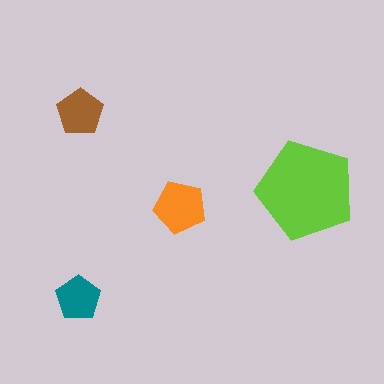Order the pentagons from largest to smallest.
the lime one, the orange one, the brown one, the teal one.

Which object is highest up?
The brown pentagon is topmost.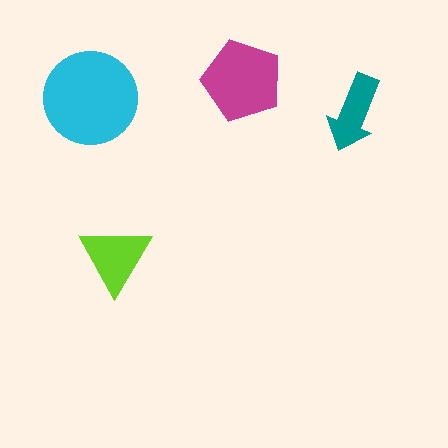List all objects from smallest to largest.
The teal arrow, the lime triangle, the magenta pentagon, the cyan circle.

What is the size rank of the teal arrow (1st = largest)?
4th.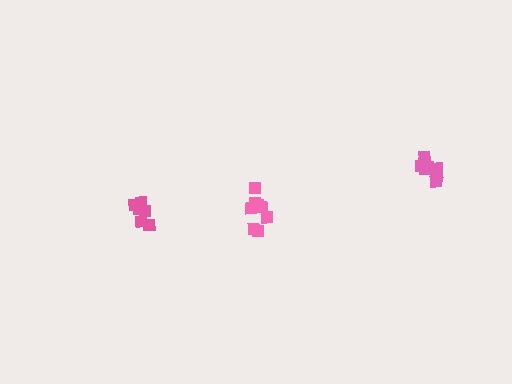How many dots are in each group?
Group 1: 8 dots, Group 2: 6 dots, Group 3: 11 dots (25 total).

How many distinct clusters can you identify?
There are 3 distinct clusters.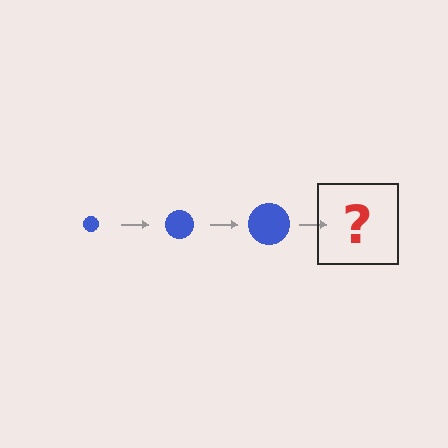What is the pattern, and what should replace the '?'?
The pattern is that the circle gets progressively larger each step. The '?' should be a blue circle, larger than the previous one.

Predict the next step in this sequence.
The next step is a blue circle, larger than the previous one.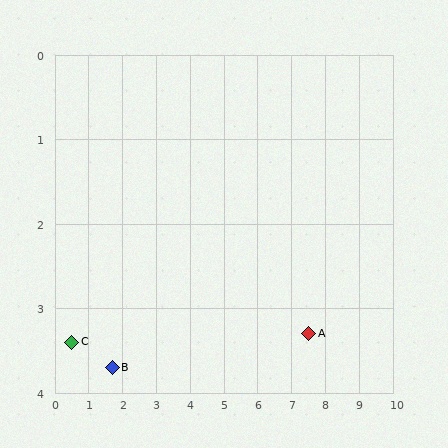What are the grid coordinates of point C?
Point C is at approximately (0.5, 3.4).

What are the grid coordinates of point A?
Point A is at approximately (7.5, 3.3).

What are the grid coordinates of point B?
Point B is at approximately (1.7, 3.7).